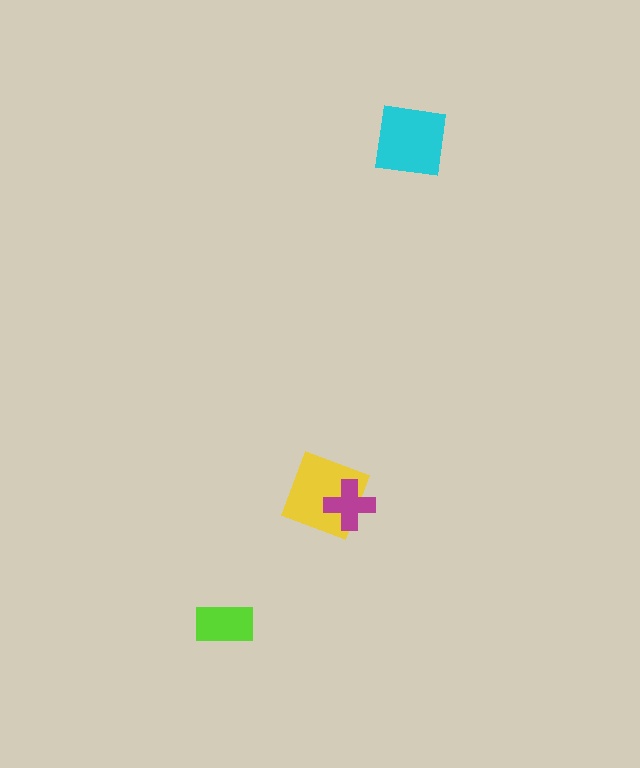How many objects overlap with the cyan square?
0 objects overlap with the cyan square.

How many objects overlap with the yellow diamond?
1 object overlaps with the yellow diamond.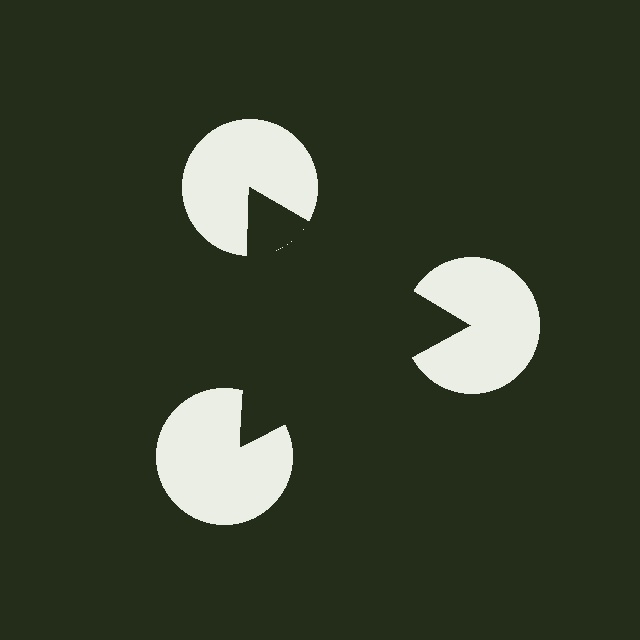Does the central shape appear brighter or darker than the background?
It typically appears slightly darker than the background, even though no actual brightness change is drawn.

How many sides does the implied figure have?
3 sides.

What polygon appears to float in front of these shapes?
An illusory triangle — its edges are inferred from the aligned wedge cuts in the pac-man discs, not physically drawn.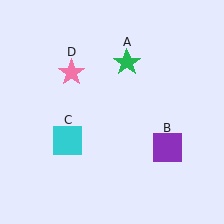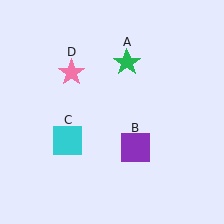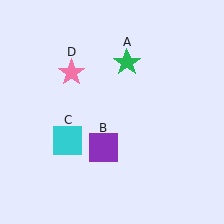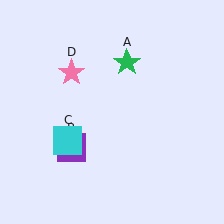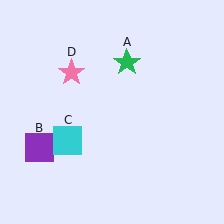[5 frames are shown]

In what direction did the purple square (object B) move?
The purple square (object B) moved left.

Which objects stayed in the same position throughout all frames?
Green star (object A) and cyan square (object C) and pink star (object D) remained stationary.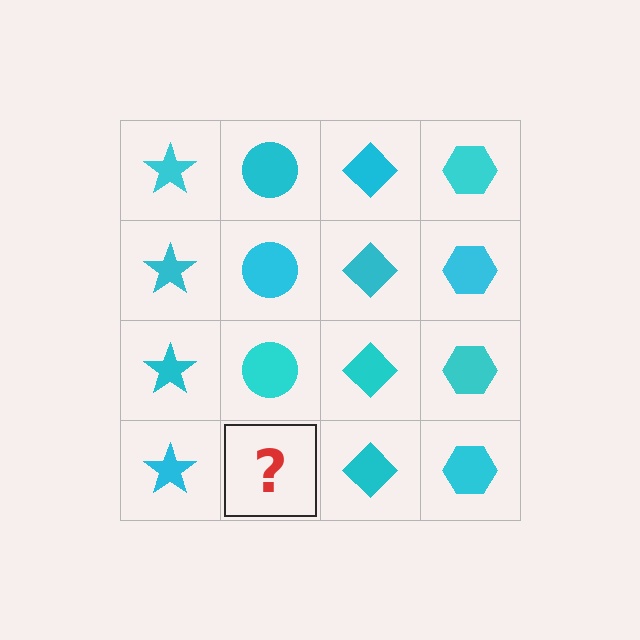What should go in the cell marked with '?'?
The missing cell should contain a cyan circle.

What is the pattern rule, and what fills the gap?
The rule is that each column has a consistent shape. The gap should be filled with a cyan circle.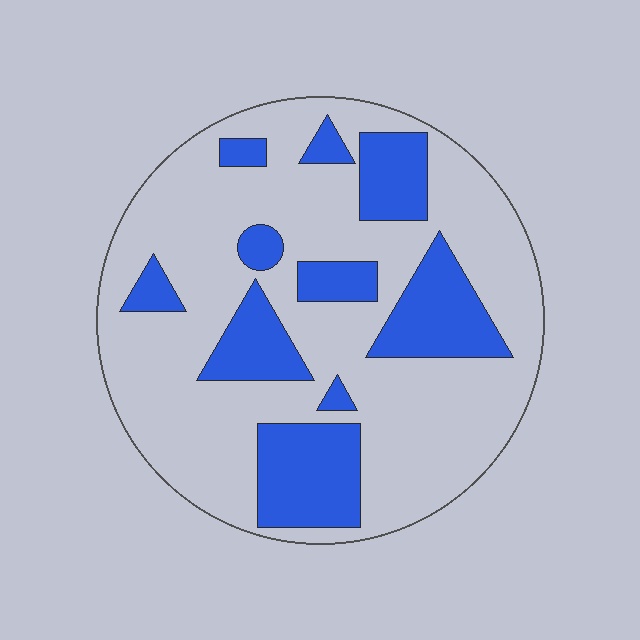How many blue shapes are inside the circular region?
10.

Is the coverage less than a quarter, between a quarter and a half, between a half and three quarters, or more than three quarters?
Between a quarter and a half.